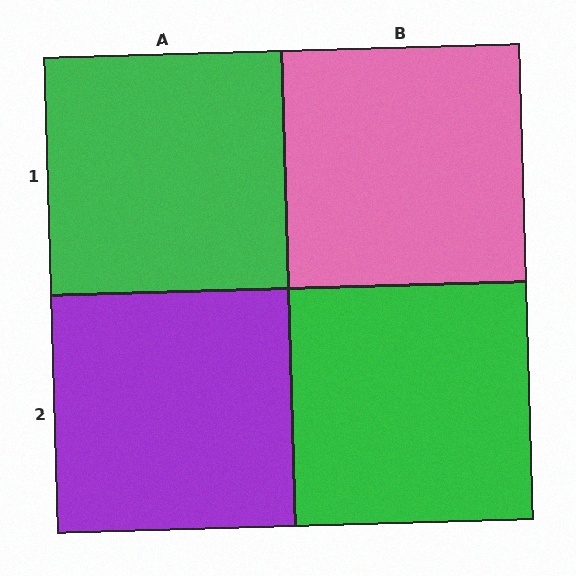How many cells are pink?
1 cell is pink.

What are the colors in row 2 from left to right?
Purple, green.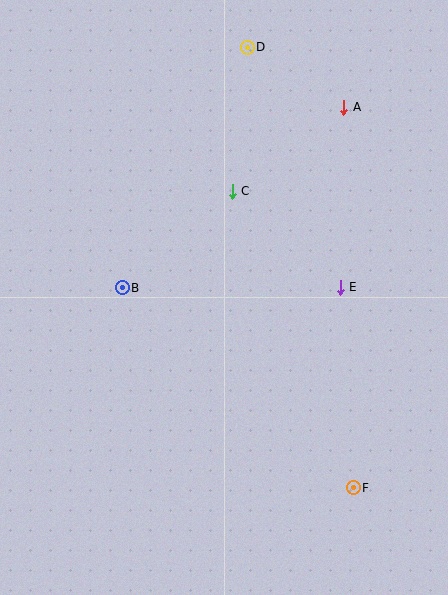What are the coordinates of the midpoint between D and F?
The midpoint between D and F is at (300, 267).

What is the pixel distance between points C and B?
The distance between C and B is 147 pixels.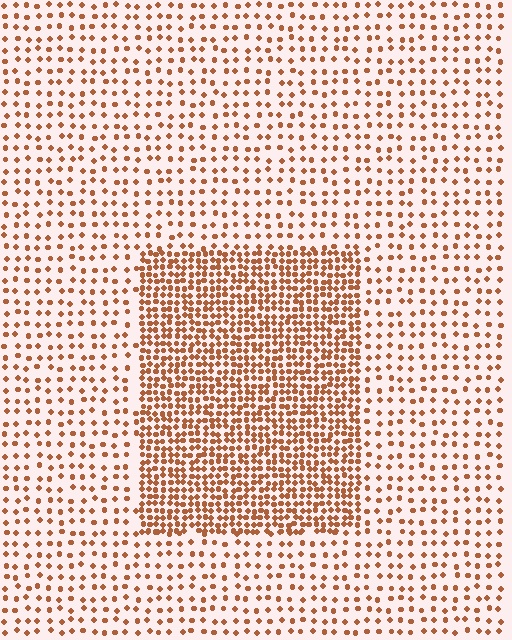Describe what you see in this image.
The image contains small brown elements arranged at two different densities. A rectangle-shaped region is visible where the elements are more densely packed than the surrounding area.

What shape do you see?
I see a rectangle.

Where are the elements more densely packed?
The elements are more densely packed inside the rectangle boundary.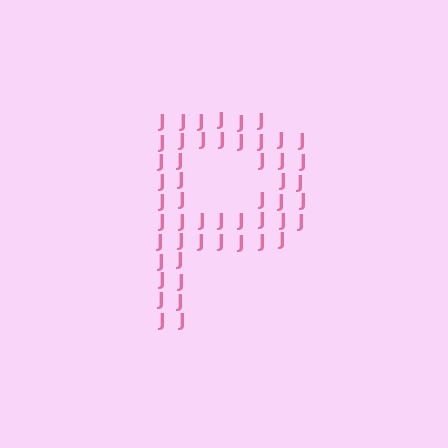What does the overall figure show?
The overall figure shows the letter P.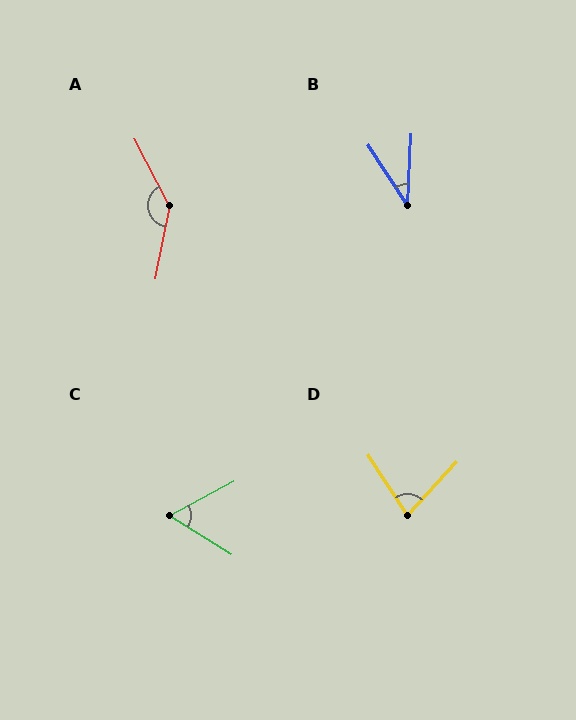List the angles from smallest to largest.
B (36°), C (61°), D (76°), A (141°).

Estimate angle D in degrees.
Approximately 76 degrees.